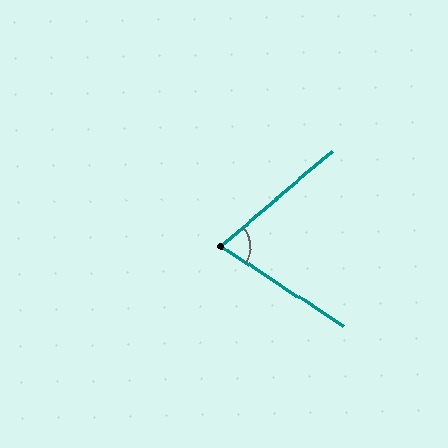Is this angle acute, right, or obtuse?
It is acute.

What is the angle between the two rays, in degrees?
Approximately 73 degrees.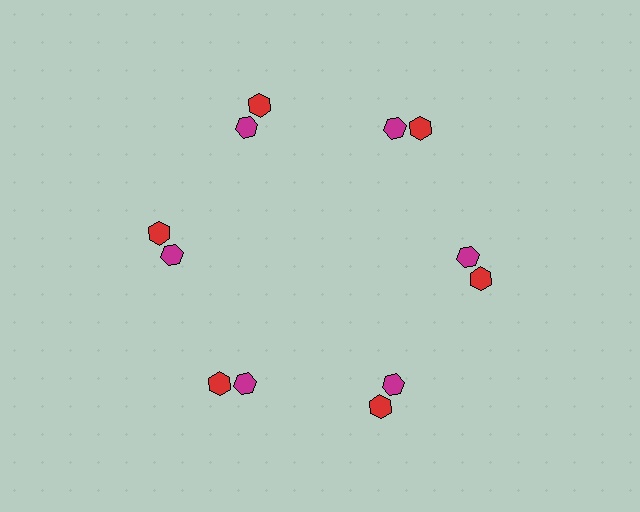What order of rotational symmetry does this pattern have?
This pattern has 6-fold rotational symmetry.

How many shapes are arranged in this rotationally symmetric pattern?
There are 12 shapes, arranged in 6 groups of 2.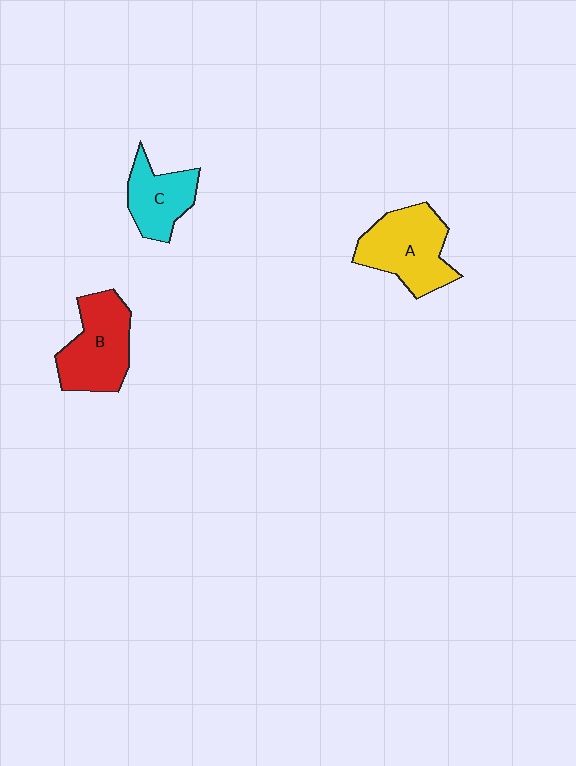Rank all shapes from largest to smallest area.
From largest to smallest: A (yellow), B (red), C (cyan).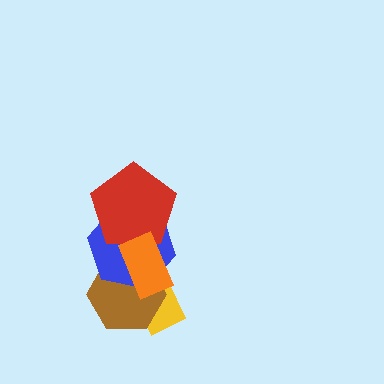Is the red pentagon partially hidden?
Yes, it is partially covered by another shape.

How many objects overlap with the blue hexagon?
4 objects overlap with the blue hexagon.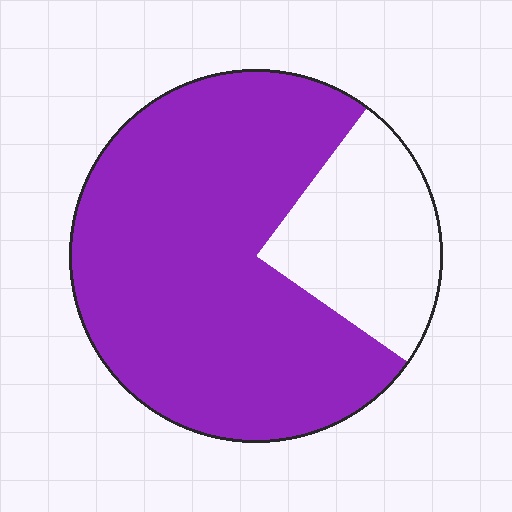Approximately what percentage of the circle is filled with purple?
Approximately 75%.